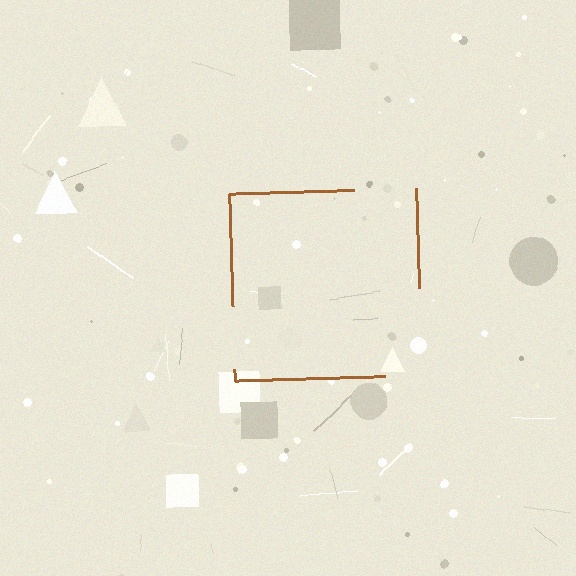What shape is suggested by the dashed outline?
The dashed outline suggests a square.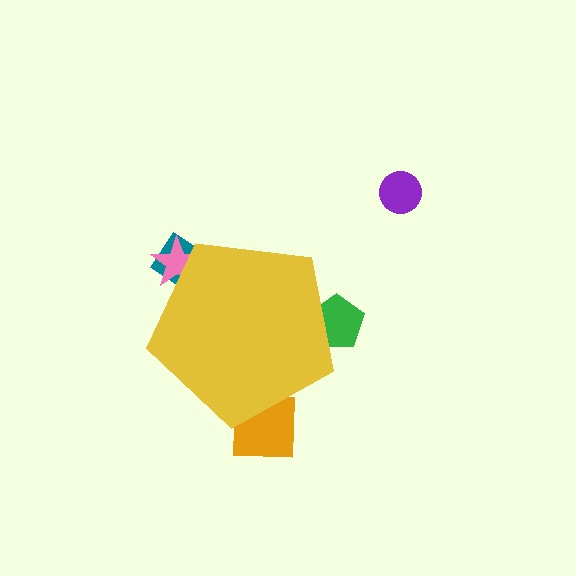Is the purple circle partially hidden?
No, the purple circle is fully visible.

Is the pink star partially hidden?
Yes, the pink star is partially hidden behind the yellow pentagon.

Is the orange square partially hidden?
Yes, the orange square is partially hidden behind the yellow pentagon.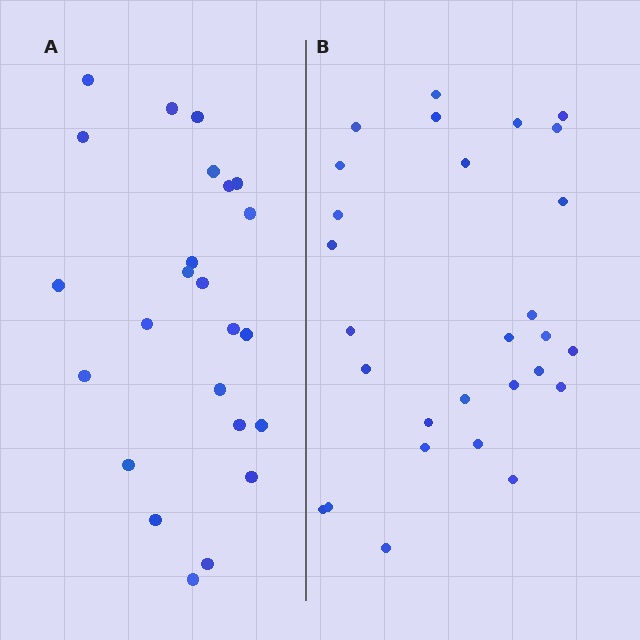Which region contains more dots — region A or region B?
Region B (the right region) has more dots.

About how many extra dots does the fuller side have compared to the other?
Region B has about 4 more dots than region A.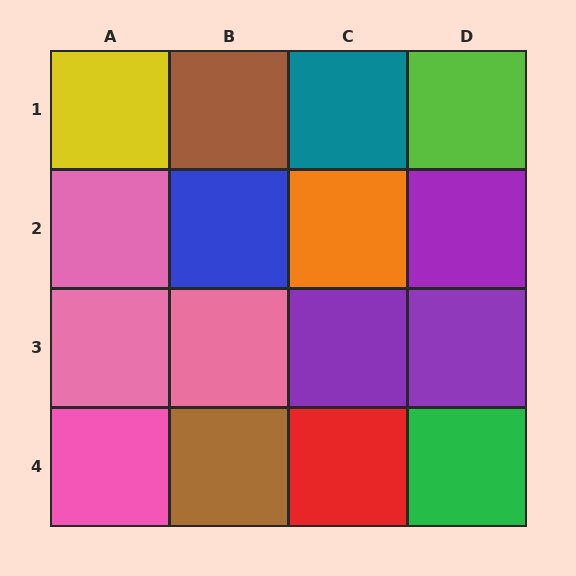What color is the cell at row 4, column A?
Pink.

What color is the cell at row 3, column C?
Purple.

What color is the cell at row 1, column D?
Lime.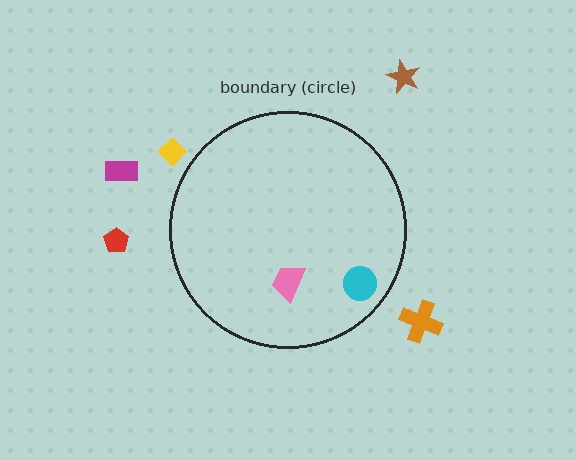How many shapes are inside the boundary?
2 inside, 5 outside.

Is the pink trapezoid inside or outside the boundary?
Inside.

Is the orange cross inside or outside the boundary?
Outside.